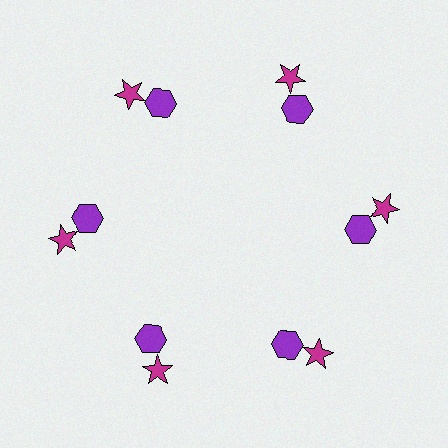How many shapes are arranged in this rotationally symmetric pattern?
There are 12 shapes, arranged in 6 groups of 2.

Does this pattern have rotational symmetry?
Yes, this pattern has 6-fold rotational symmetry. It looks the same after rotating 60 degrees around the center.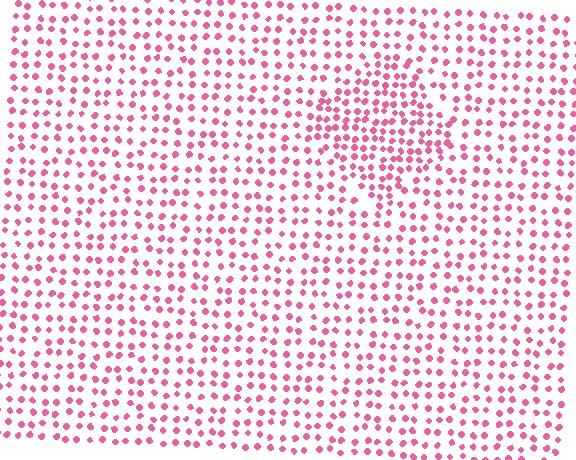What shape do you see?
I see a diamond.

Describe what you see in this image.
The image contains small pink elements arranged at two different densities. A diamond-shaped region is visible where the elements are more densely packed than the surrounding area.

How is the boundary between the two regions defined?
The boundary is defined by a change in element density (approximately 1.6x ratio). All elements are the same color, size, and shape.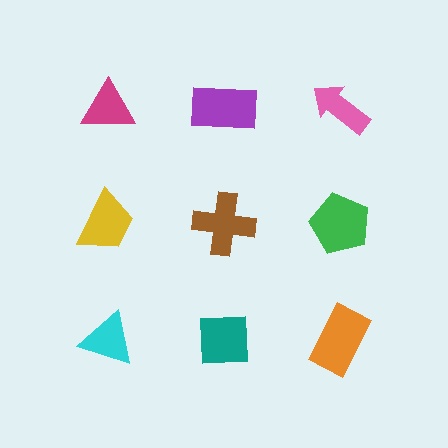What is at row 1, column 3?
A pink arrow.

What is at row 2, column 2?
A brown cross.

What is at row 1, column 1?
A magenta triangle.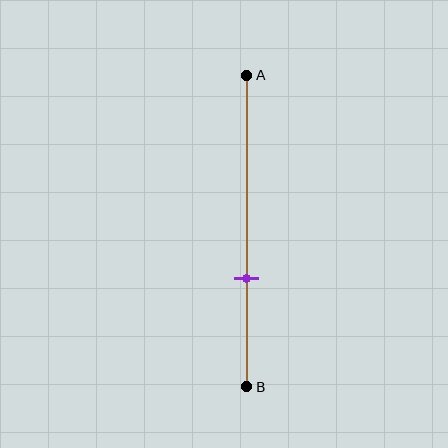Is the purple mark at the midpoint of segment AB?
No, the mark is at about 65% from A, not at the 50% midpoint.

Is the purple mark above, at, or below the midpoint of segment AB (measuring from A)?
The purple mark is below the midpoint of segment AB.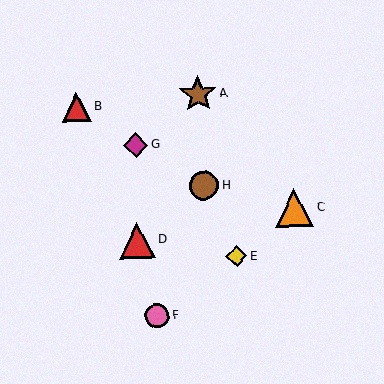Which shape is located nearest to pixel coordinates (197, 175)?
The brown circle (labeled H) at (204, 185) is nearest to that location.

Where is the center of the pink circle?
The center of the pink circle is at (157, 315).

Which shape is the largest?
The brown star (labeled A) is the largest.